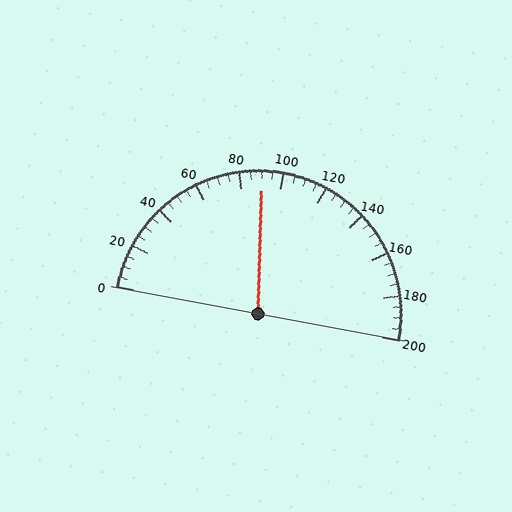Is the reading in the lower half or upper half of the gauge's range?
The reading is in the lower half of the range (0 to 200).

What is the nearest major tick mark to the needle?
The nearest major tick mark is 80.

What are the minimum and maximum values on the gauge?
The gauge ranges from 0 to 200.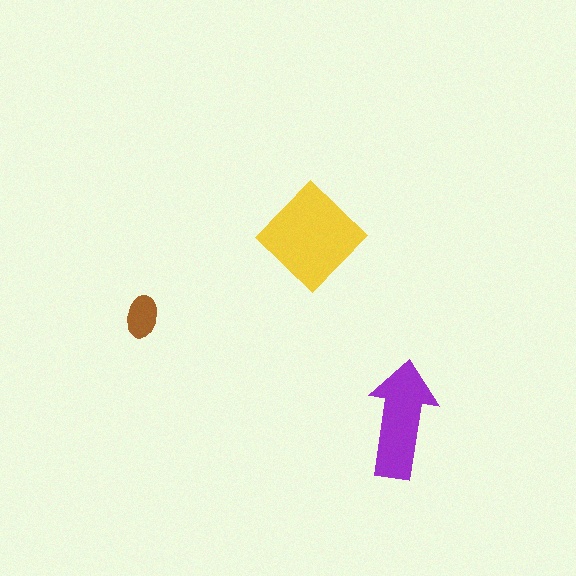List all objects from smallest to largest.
The brown ellipse, the purple arrow, the yellow diamond.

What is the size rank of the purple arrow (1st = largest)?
2nd.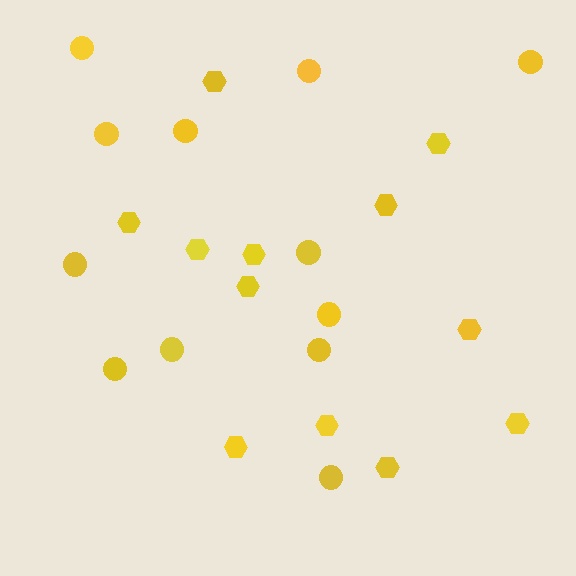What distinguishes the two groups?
There are 2 groups: one group of circles (12) and one group of hexagons (12).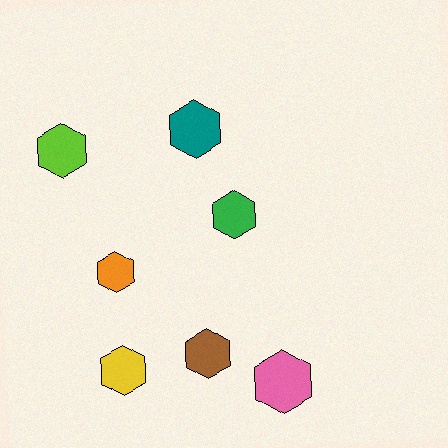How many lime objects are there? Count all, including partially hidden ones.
There is 1 lime object.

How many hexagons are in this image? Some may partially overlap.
There are 7 hexagons.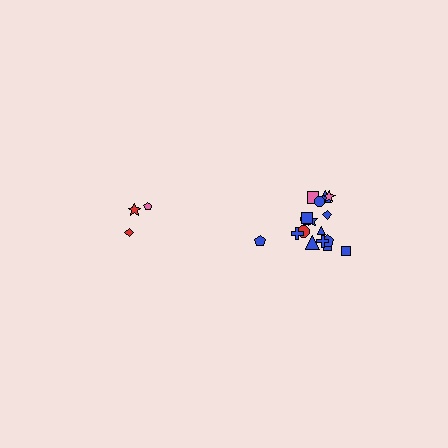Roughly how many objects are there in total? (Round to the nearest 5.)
Roughly 20 objects in total.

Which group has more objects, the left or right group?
The right group.